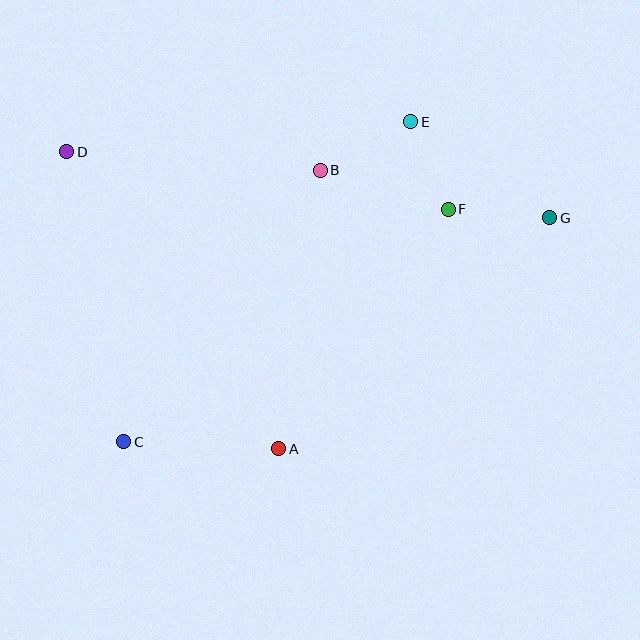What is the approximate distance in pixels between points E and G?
The distance between E and G is approximately 169 pixels.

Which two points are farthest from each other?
Points D and G are farthest from each other.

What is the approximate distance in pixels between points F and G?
The distance between F and G is approximately 102 pixels.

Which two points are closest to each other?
Points E and F are closest to each other.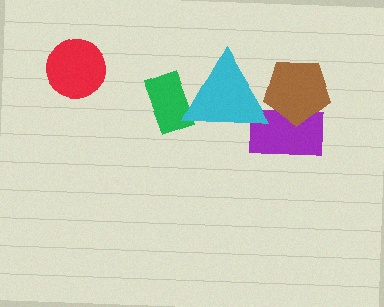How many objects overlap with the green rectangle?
1 object overlaps with the green rectangle.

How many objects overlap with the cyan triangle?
3 objects overlap with the cyan triangle.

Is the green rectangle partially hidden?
Yes, it is partially covered by another shape.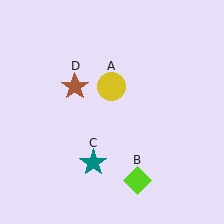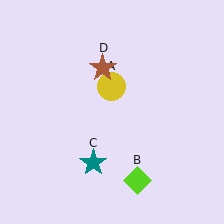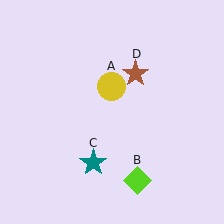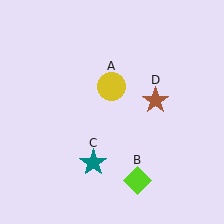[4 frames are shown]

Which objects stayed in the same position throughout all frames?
Yellow circle (object A) and lime diamond (object B) and teal star (object C) remained stationary.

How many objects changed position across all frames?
1 object changed position: brown star (object D).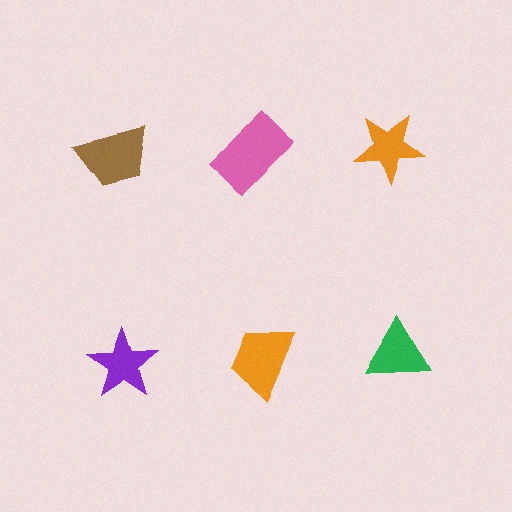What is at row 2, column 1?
A purple star.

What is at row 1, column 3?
An orange star.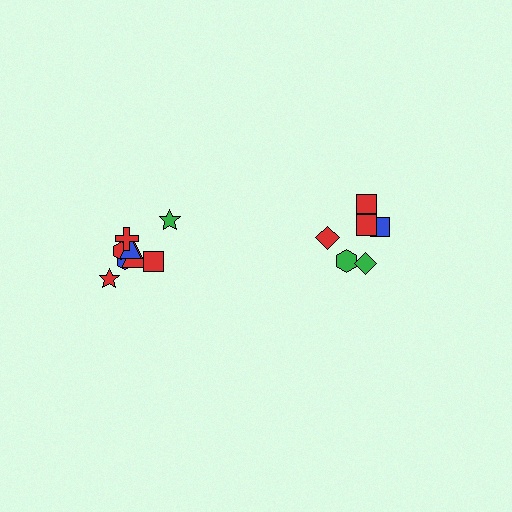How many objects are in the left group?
There are 8 objects.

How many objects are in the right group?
There are 6 objects.